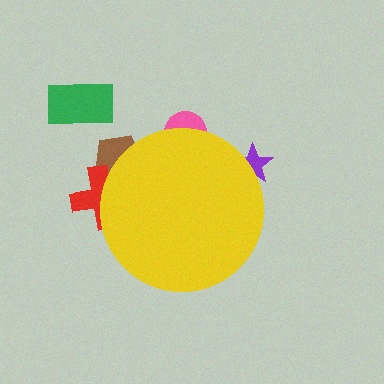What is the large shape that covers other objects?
A yellow circle.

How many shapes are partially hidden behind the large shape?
4 shapes are partially hidden.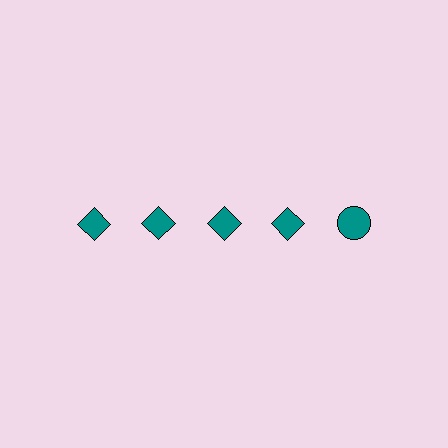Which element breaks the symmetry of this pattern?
The teal circle in the top row, rightmost column breaks the symmetry. All other shapes are teal diamonds.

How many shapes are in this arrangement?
There are 5 shapes arranged in a grid pattern.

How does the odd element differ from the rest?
It has a different shape: circle instead of diamond.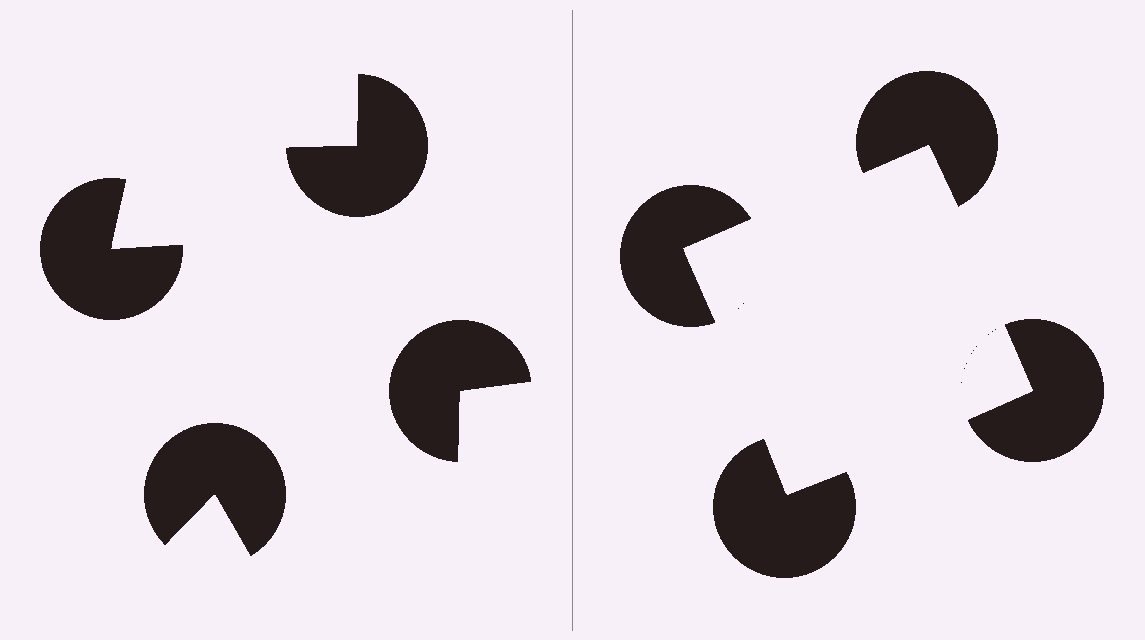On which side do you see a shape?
An illusory square appears on the right side. On the left side the wedge cuts are rotated, so no coherent shape forms.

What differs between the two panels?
The pac-man discs are positioned identically on both sides; only the wedge orientations differ. On the right they align to a square; on the left they are misaligned.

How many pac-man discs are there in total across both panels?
8 — 4 on each side.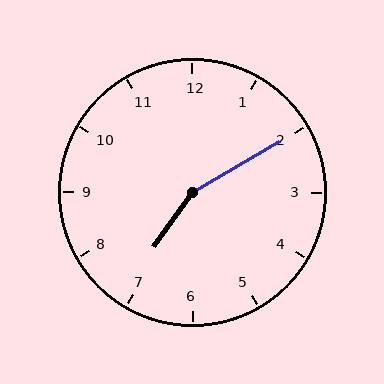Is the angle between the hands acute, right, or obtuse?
It is obtuse.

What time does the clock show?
7:10.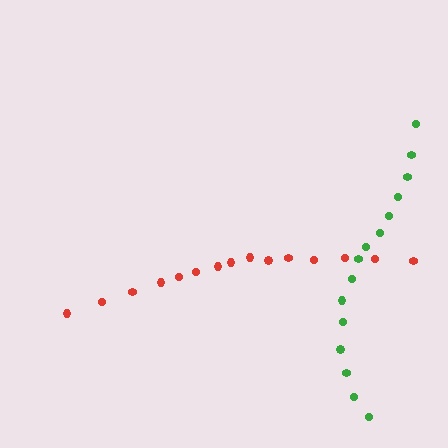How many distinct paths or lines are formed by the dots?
There are 2 distinct paths.